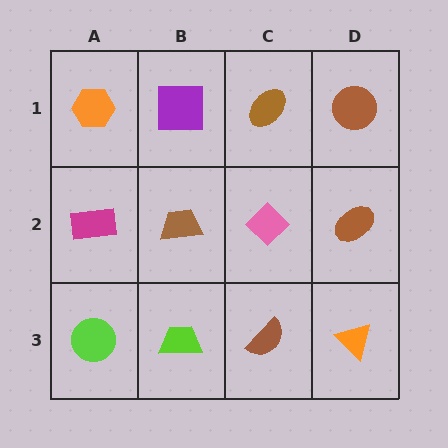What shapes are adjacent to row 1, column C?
A pink diamond (row 2, column C), a purple square (row 1, column B), a brown circle (row 1, column D).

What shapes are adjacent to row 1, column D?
A brown ellipse (row 2, column D), a brown ellipse (row 1, column C).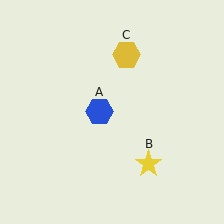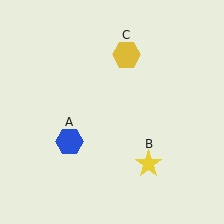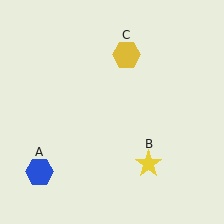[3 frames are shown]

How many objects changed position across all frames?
1 object changed position: blue hexagon (object A).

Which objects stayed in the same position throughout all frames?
Yellow star (object B) and yellow hexagon (object C) remained stationary.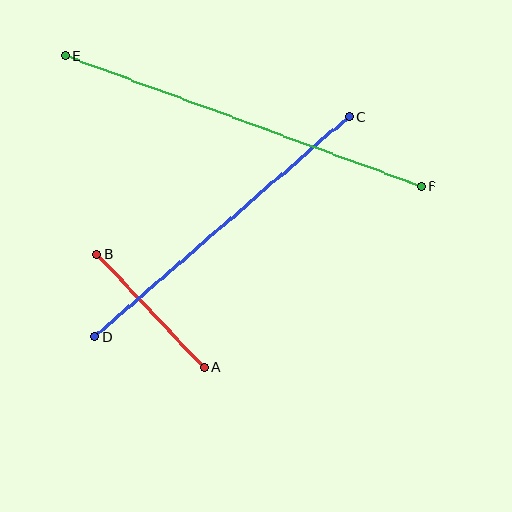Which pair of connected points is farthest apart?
Points E and F are farthest apart.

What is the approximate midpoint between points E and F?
The midpoint is at approximately (243, 121) pixels.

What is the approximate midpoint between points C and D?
The midpoint is at approximately (222, 226) pixels.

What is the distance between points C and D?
The distance is approximately 336 pixels.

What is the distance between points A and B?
The distance is approximately 156 pixels.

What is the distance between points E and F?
The distance is approximately 380 pixels.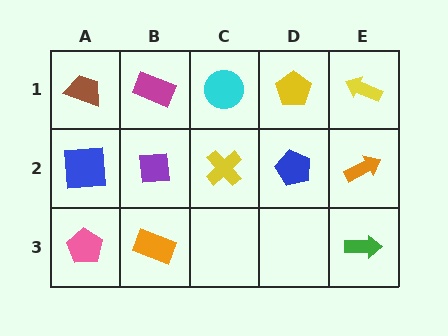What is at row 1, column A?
A brown trapezoid.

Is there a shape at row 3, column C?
No, that cell is empty.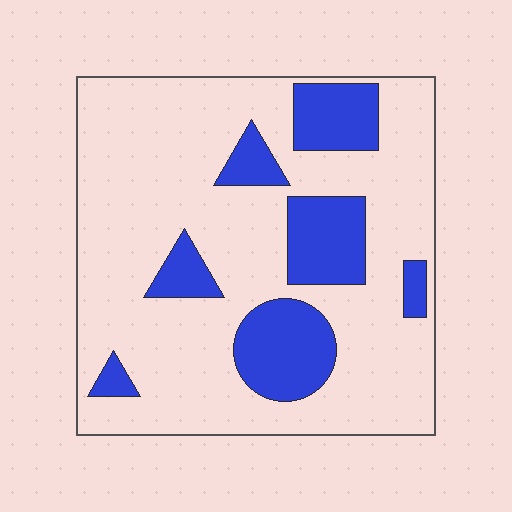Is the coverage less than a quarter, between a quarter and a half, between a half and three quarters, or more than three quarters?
Less than a quarter.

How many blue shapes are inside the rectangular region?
7.